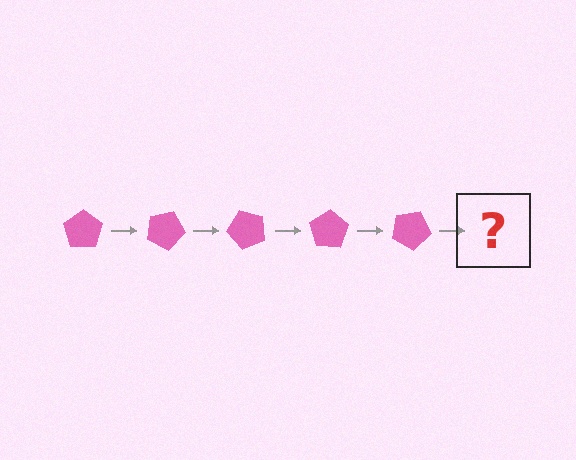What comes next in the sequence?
The next element should be a pink pentagon rotated 125 degrees.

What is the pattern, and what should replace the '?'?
The pattern is that the pentagon rotates 25 degrees each step. The '?' should be a pink pentagon rotated 125 degrees.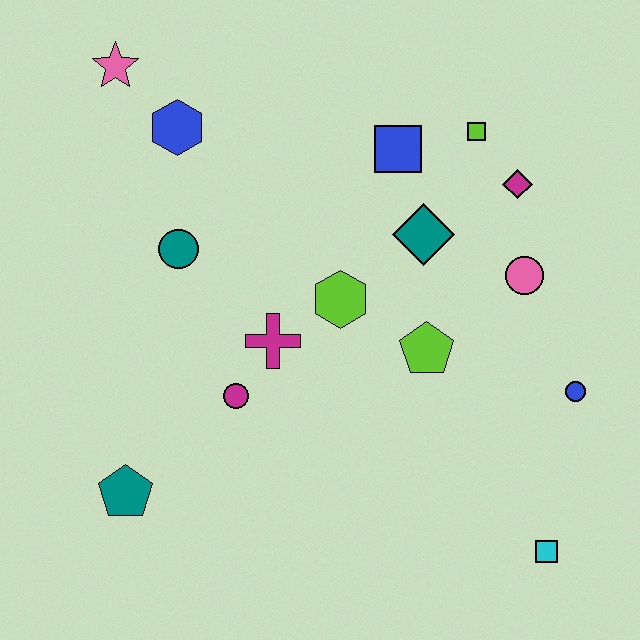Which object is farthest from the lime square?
The teal pentagon is farthest from the lime square.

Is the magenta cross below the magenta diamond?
Yes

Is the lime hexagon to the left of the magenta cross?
No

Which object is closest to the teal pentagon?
The magenta circle is closest to the teal pentagon.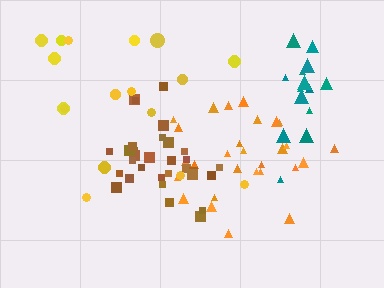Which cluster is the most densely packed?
Brown.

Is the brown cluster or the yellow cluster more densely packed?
Brown.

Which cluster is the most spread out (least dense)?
Yellow.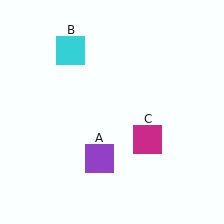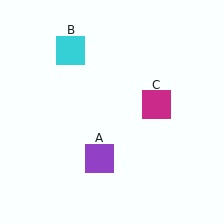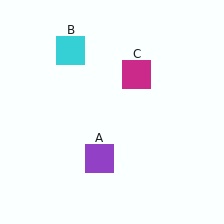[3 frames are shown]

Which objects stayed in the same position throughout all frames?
Purple square (object A) and cyan square (object B) remained stationary.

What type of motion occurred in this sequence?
The magenta square (object C) rotated counterclockwise around the center of the scene.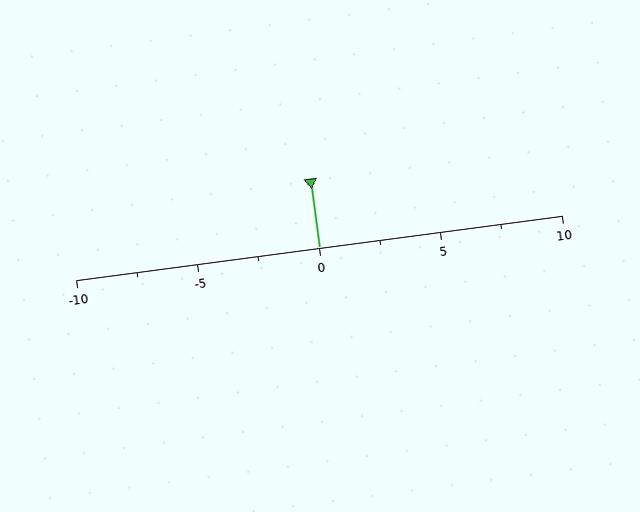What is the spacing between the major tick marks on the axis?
The major ticks are spaced 5 apart.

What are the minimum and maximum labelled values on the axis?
The axis runs from -10 to 10.